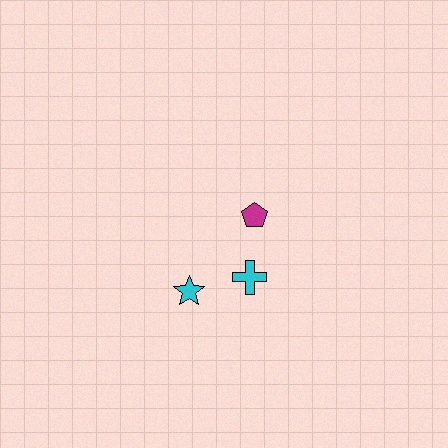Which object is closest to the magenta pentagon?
The cyan cross is closest to the magenta pentagon.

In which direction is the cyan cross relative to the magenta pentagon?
The cyan cross is below the magenta pentagon.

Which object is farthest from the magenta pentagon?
The cyan star is farthest from the magenta pentagon.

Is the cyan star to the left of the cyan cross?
Yes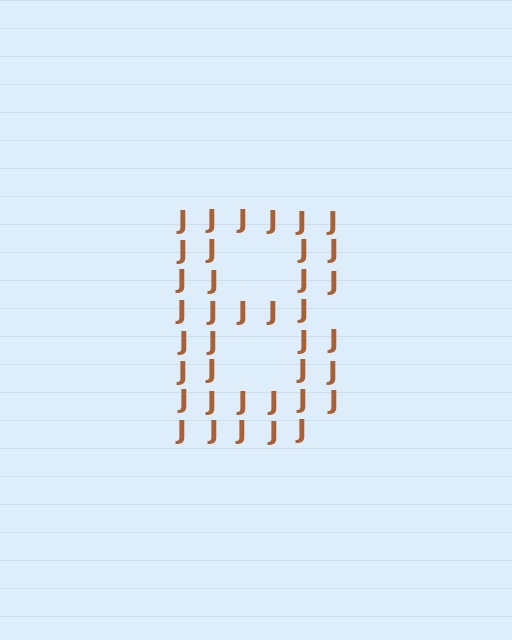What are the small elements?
The small elements are letter J's.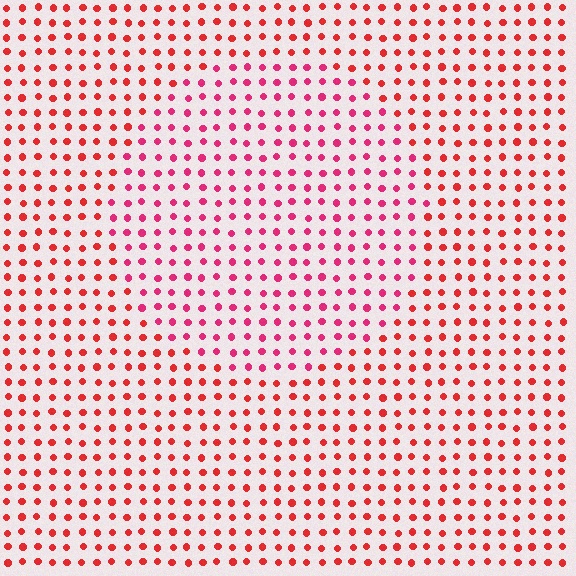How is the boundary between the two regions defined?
The boundary is defined purely by a slight shift in hue (about 25 degrees). Spacing, size, and orientation are identical on both sides.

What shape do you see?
I see a circle.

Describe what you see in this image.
The image is filled with small red elements in a uniform arrangement. A circle-shaped region is visible where the elements are tinted to a slightly different hue, forming a subtle color boundary.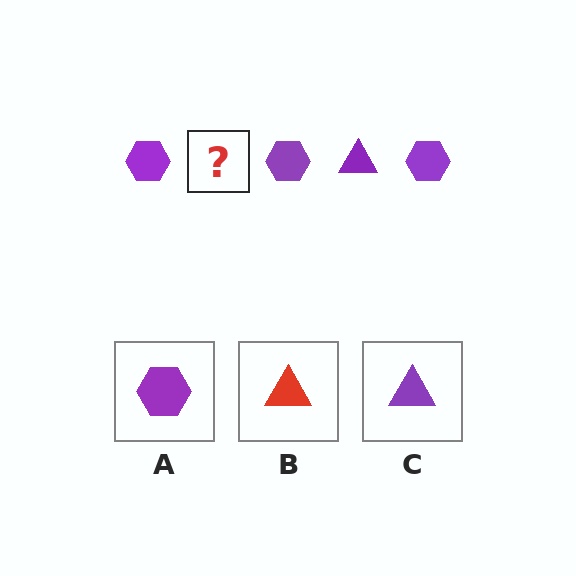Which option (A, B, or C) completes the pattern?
C.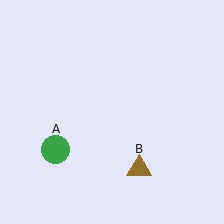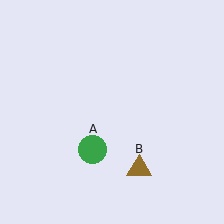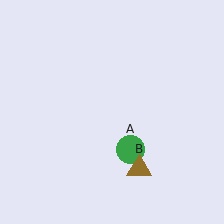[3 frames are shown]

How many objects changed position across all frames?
1 object changed position: green circle (object A).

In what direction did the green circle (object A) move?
The green circle (object A) moved right.